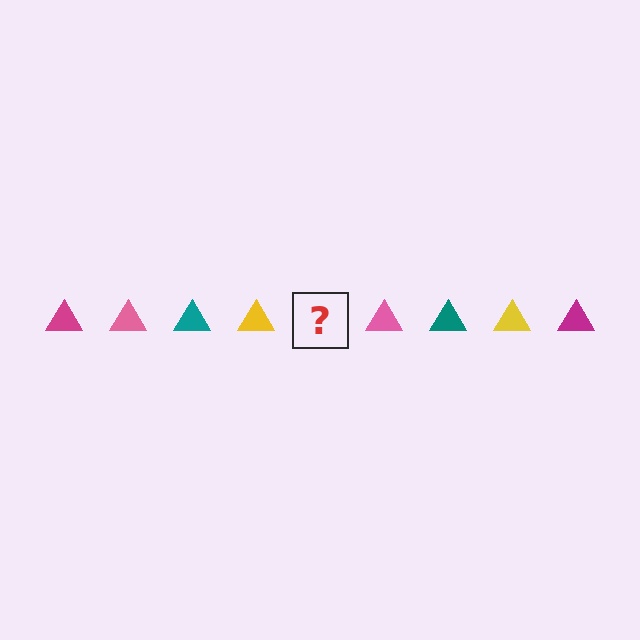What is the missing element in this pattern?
The missing element is a magenta triangle.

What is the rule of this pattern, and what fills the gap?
The rule is that the pattern cycles through magenta, pink, teal, yellow triangles. The gap should be filled with a magenta triangle.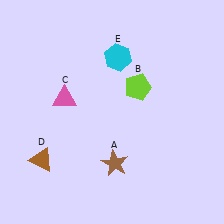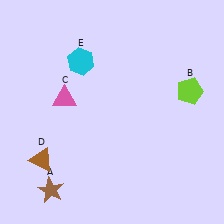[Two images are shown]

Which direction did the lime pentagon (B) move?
The lime pentagon (B) moved right.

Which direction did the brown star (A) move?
The brown star (A) moved left.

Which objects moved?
The objects that moved are: the brown star (A), the lime pentagon (B), the cyan hexagon (E).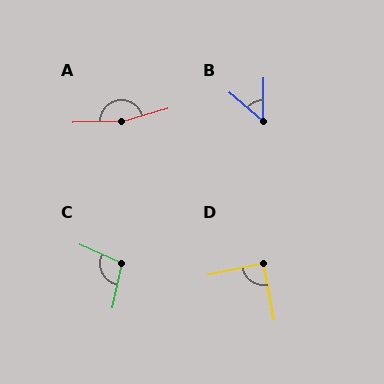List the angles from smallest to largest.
B (49°), D (89°), C (101°), A (165°).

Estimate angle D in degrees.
Approximately 89 degrees.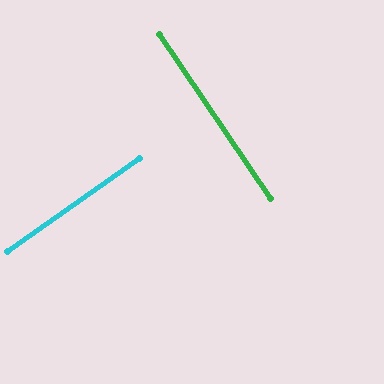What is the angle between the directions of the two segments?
Approximately 89 degrees.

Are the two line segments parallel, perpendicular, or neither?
Perpendicular — they meet at approximately 89°.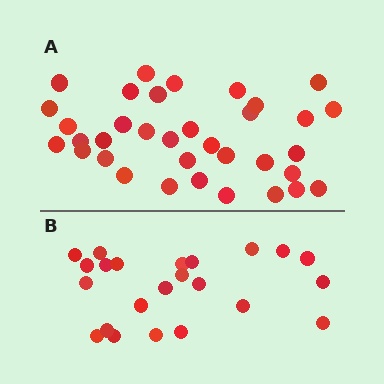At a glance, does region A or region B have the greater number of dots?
Region A (the top region) has more dots.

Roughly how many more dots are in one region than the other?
Region A has roughly 12 or so more dots than region B.